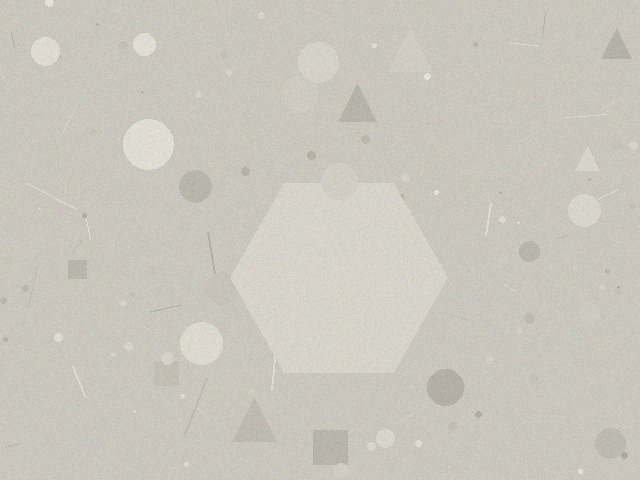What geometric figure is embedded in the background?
A hexagon is embedded in the background.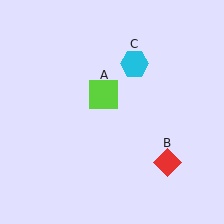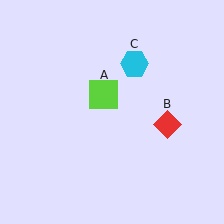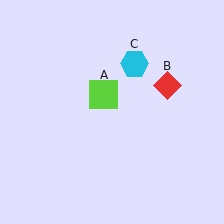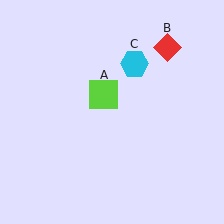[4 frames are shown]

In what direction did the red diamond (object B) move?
The red diamond (object B) moved up.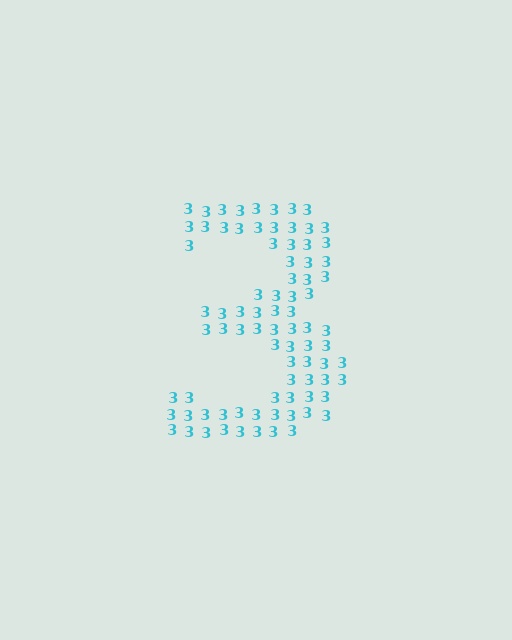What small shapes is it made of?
It is made of small digit 3's.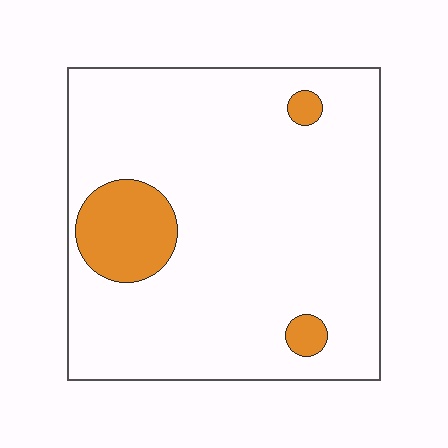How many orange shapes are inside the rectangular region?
3.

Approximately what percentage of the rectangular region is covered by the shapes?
Approximately 10%.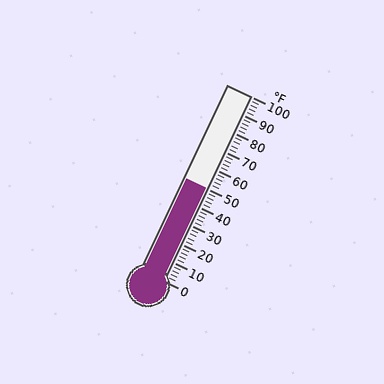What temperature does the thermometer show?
The thermometer shows approximately 50°F.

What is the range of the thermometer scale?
The thermometer scale ranges from 0°F to 100°F.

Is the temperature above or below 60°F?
The temperature is below 60°F.